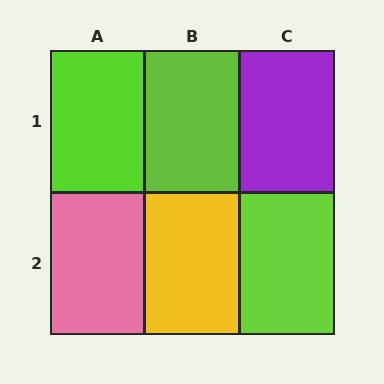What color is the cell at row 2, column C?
Lime.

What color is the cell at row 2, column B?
Yellow.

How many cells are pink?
1 cell is pink.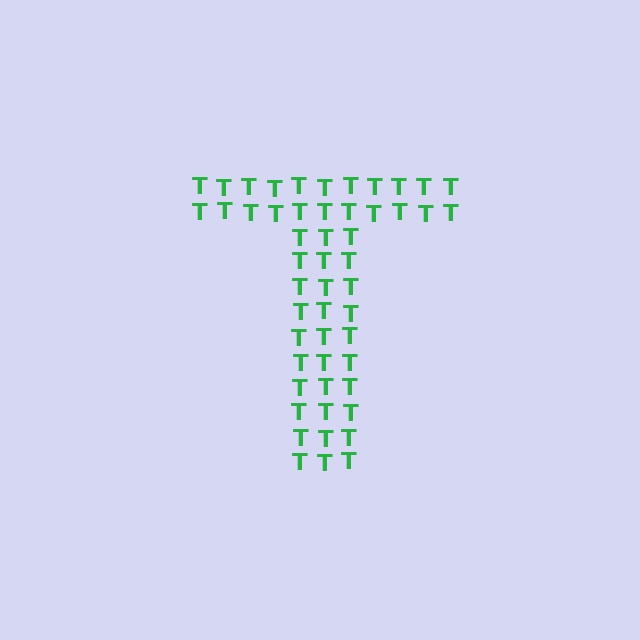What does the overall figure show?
The overall figure shows the letter T.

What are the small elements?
The small elements are letter T's.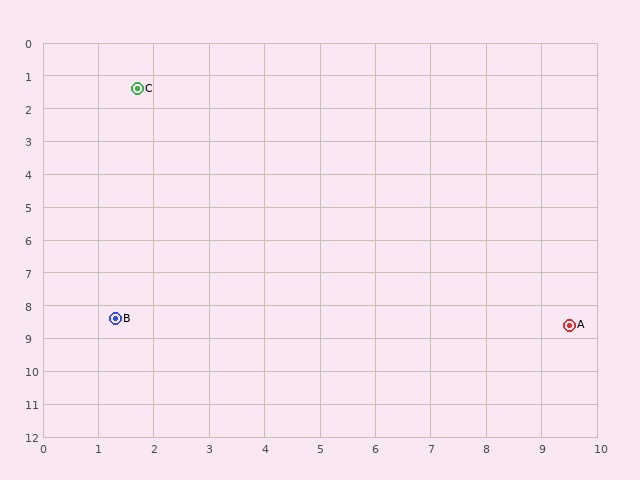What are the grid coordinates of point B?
Point B is at approximately (1.3, 8.4).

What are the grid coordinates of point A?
Point A is at approximately (9.5, 8.6).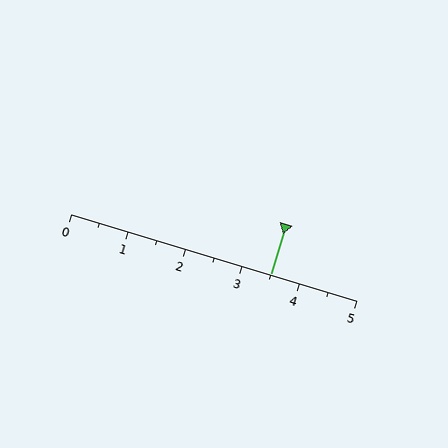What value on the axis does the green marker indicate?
The marker indicates approximately 3.5.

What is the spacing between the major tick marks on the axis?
The major ticks are spaced 1 apart.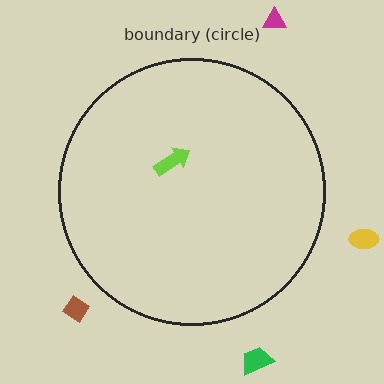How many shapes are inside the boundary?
1 inside, 4 outside.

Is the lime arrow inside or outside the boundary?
Inside.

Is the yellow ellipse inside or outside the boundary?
Outside.